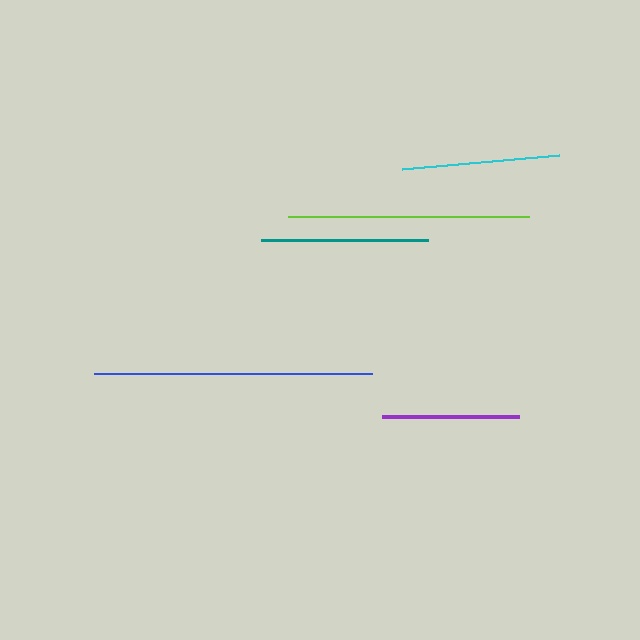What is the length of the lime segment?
The lime segment is approximately 241 pixels long.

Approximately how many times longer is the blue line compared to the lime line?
The blue line is approximately 1.2 times the length of the lime line.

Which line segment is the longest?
The blue line is the longest at approximately 277 pixels.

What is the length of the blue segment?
The blue segment is approximately 277 pixels long.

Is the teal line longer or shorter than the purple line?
The teal line is longer than the purple line.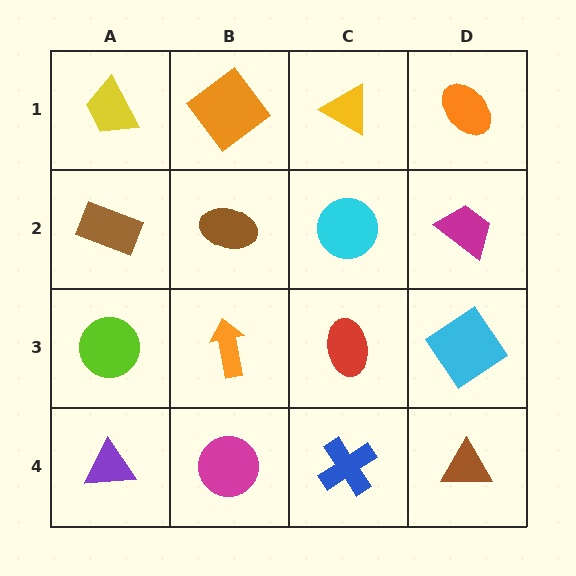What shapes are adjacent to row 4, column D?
A cyan diamond (row 3, column D), a blue cross (row 4, column C).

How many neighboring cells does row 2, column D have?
3.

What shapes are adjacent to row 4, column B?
An orange arrow (row 3, column B), a purple triangle (row 4, column A), a blue cross (row 4, column C).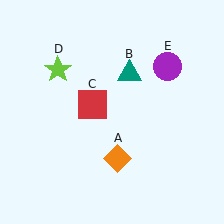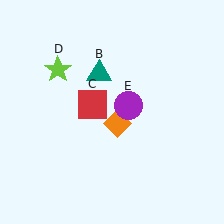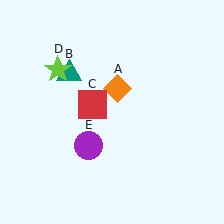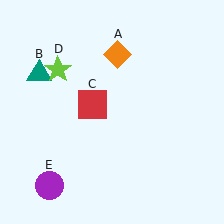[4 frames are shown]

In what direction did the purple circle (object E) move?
The purple circle (object E) moved down and to the left.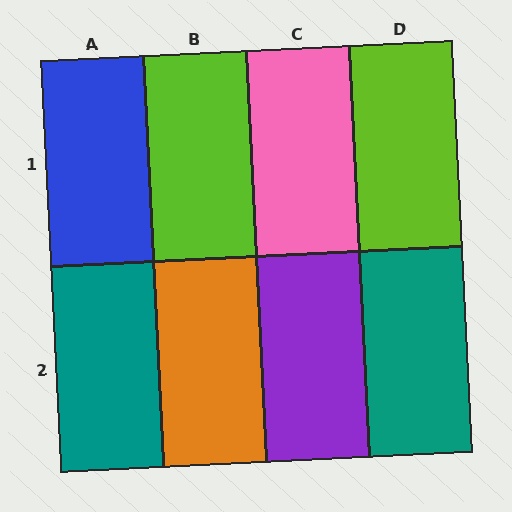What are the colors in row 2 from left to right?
Teal, orange, purple, teal.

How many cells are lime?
2 cells are lime.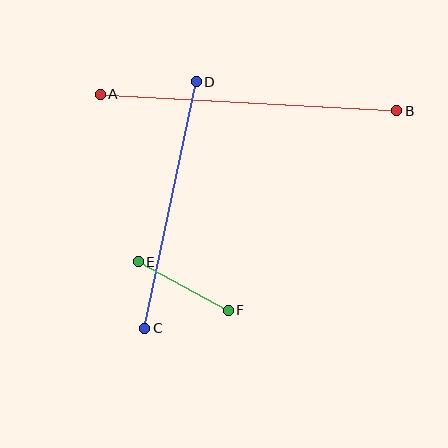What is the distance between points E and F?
The distance is approximately 102 pixels.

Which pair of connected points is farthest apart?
Points A and B are farthest apart.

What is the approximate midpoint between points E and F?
The midpoint is at approximately (183, 286) pixels.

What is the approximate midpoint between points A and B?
The midpoint is at approximately (248, 102) pixels.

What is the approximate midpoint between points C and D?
The midpoint is at approximately (170, 205) pixels.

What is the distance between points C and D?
The distance is approximately 252 pixels.